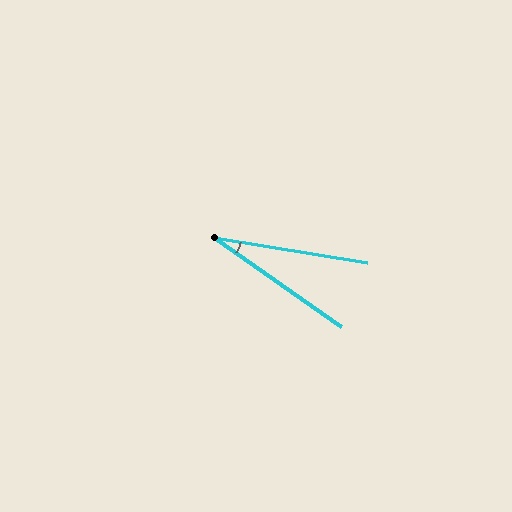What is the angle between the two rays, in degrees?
Approximately 26 degrees.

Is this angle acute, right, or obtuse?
It is acute.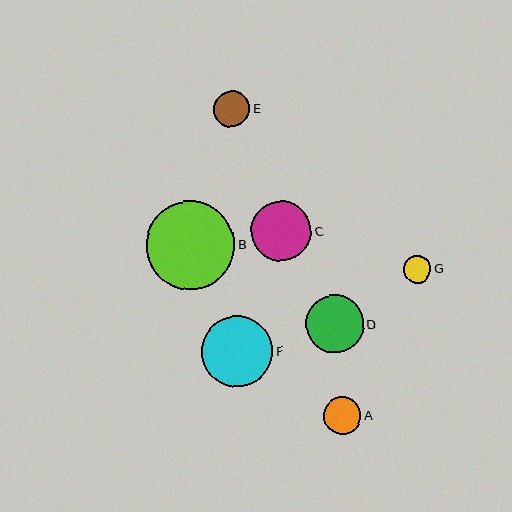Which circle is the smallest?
Circle G is the smallest with a size of approximately 27 pixels.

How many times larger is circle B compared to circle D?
Circle B is approximately 1.5 times the size of circle D.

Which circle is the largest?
Circle B is the largest with a size of approximately 89 pixels.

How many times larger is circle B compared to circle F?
Circle B is approximately 1.3 times the size of circle F.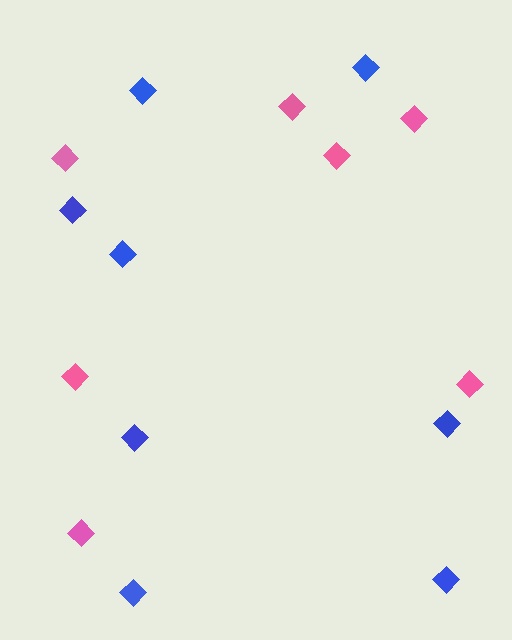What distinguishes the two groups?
There are 2 groups: one group of blue diamonds (8) and one group of pink diamonds (7).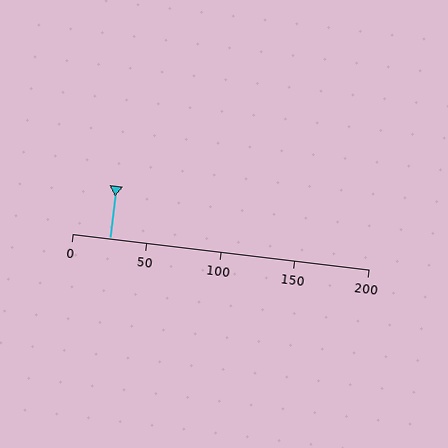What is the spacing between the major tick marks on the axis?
The major ticks are spaced 50 apart.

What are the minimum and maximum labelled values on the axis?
The axis runs from 0 to 200.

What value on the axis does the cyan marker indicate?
The marker indicates approximately 25.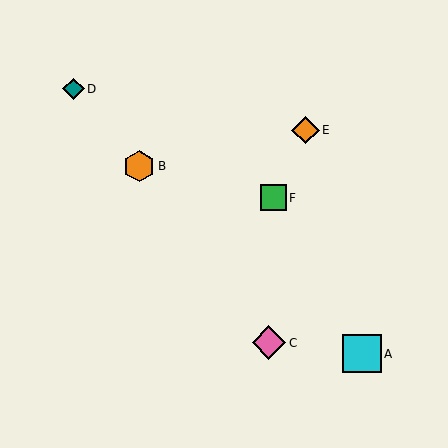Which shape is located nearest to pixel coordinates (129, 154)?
The orange hexagon (labeled B) at (139, 166) is nearest to that location.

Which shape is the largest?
The cyan square (labeled A) is the largest.